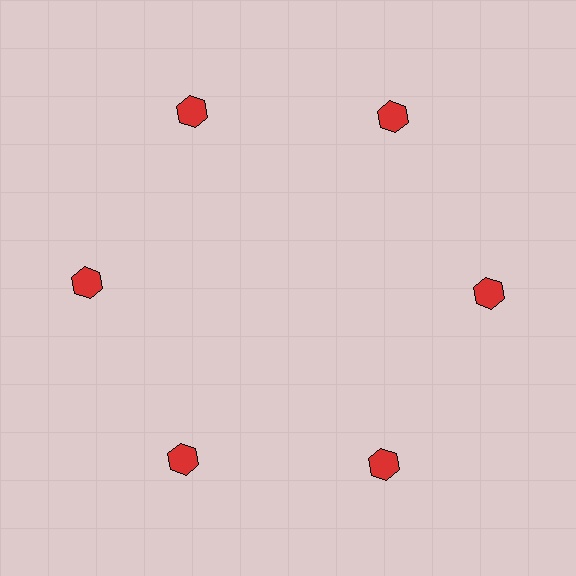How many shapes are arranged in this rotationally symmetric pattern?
There are 6 shapes, arranged in 6 groups of 1.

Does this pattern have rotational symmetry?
Yes, this pattern has 6-fold rotational symmetry. It looks the same after rotating 60 degrees around the center.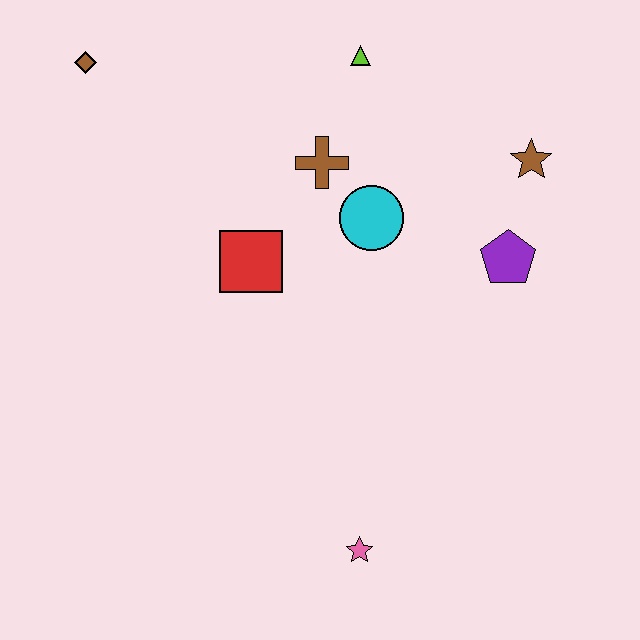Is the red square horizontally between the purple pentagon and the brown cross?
No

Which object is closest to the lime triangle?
The brown cross is closest to the lime triangle.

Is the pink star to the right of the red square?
Yes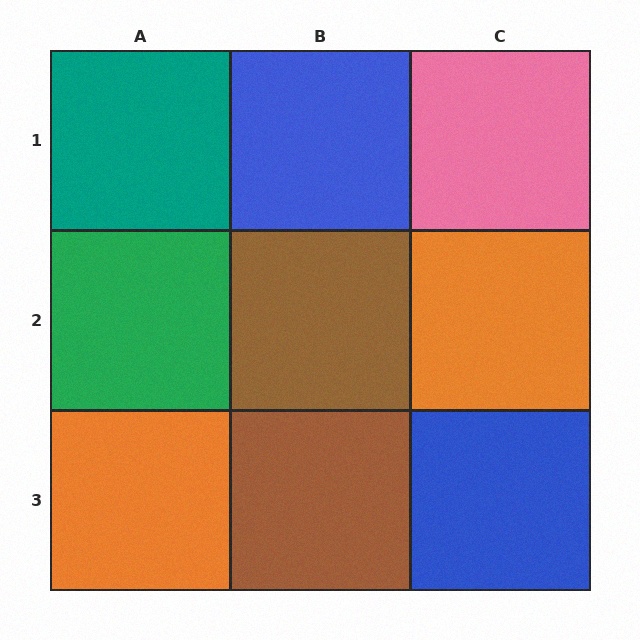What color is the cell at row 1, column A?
Teal.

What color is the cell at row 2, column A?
Green.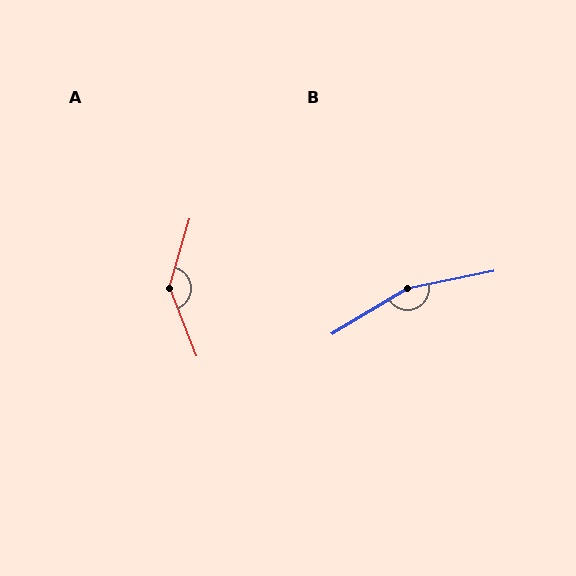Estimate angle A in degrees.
Approximately 142 degrees.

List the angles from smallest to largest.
A (142°), B (161°).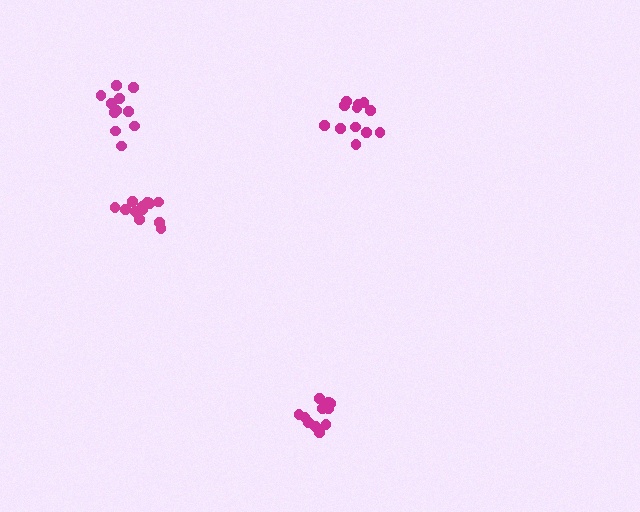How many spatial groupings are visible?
There are 4 spatial groupings.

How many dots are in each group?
Group 1: 12 dots, Group 2: 13 dots, Group 3: 11 dots, Group 4: 12 dots (48 total).